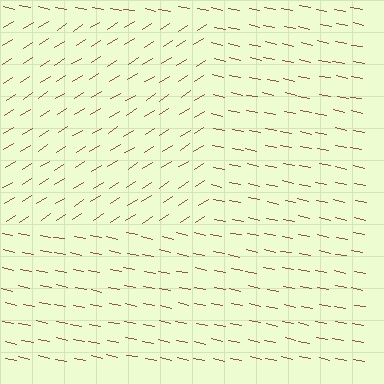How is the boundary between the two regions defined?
The boundary is defined purely by a change in line orientation (approximately 45 degrees difference). All lines are the same color and thickness.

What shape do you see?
I see a rectangle.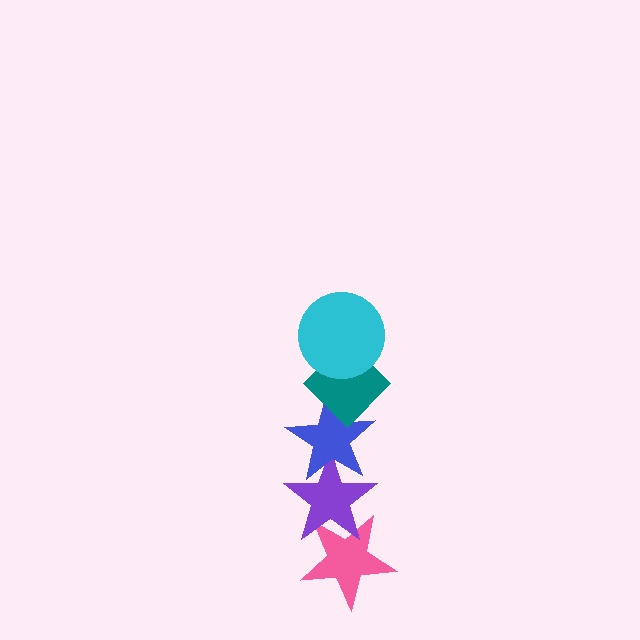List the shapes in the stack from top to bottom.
From top to bottom: the cyan circle, the teal diamond, the blue star, the purple star, the pink star.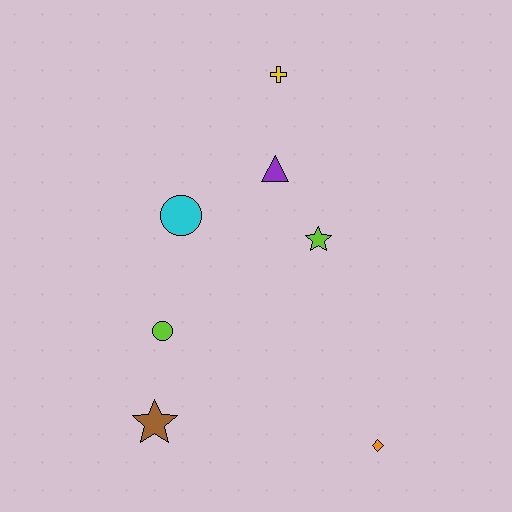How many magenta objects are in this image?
There are no magenta objects.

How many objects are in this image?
There are 7 objects.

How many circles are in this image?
There are 2 circles.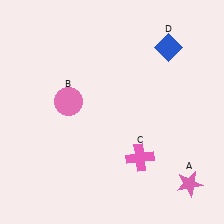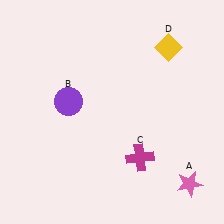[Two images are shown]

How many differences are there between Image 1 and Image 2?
There are 3 differences between the two images.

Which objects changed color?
B changed from pink to purple. C changed from pink to magenta. D changed from blue to yellow.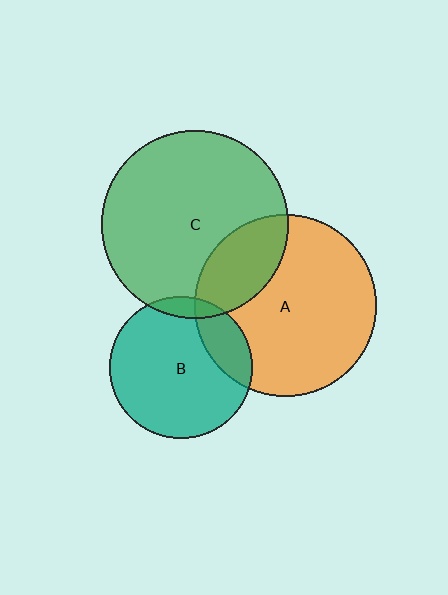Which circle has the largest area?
Circle C (green).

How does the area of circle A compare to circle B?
Approximately 1.6 times.